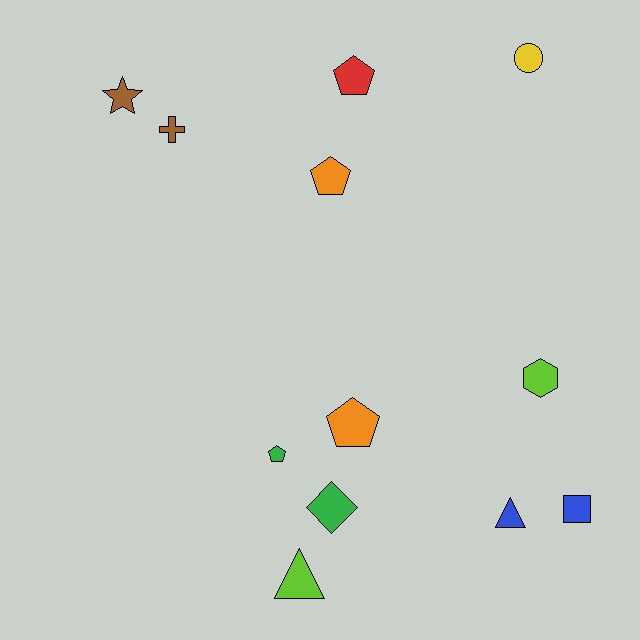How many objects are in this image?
There are 12 objects.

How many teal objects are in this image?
There are no teal objects.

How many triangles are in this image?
There are 2 triangles.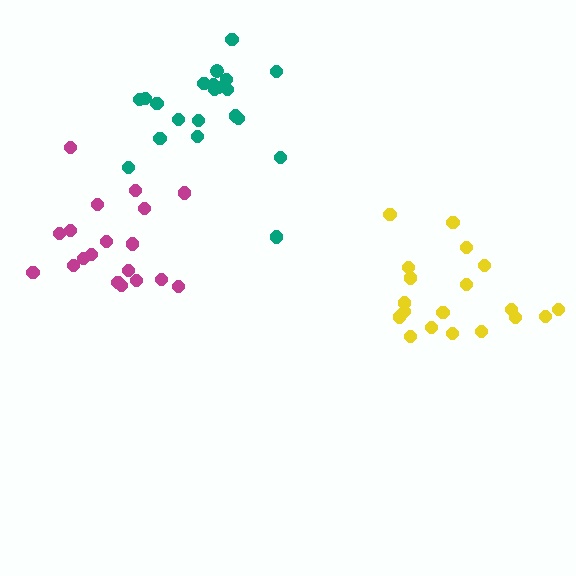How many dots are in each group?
Group 1: 19 dots, Group 2: 19 dots, Group 3: 21 dots (59 total).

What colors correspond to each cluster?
The clusters are colored: magenta, yellow, teal.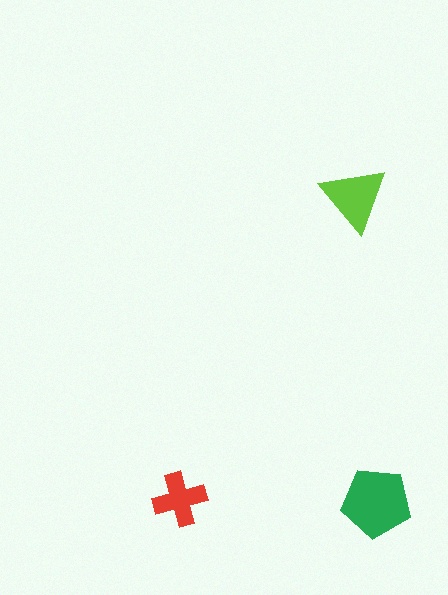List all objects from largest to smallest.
The green pentagon, the lime triangle, the red cross.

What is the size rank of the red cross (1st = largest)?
3rd.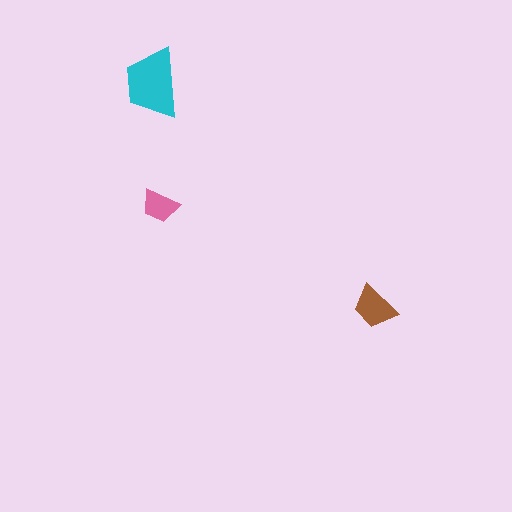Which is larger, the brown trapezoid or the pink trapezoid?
The brown one.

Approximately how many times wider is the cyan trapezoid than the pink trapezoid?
About 2 times wider.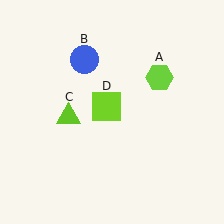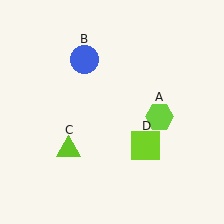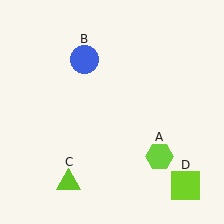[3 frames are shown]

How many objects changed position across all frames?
3 objects changed position: lime hexagon (object A), lime triangle (object C), lime square (object D).